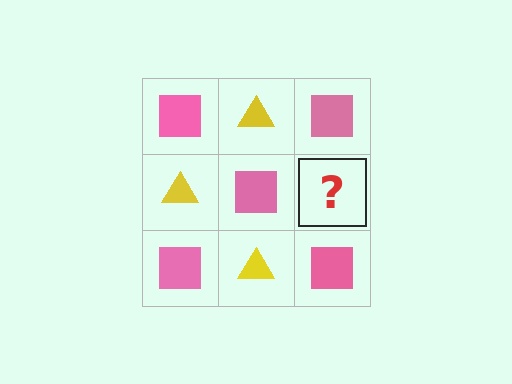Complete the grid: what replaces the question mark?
The question mark should be replaced with a yellow triangle.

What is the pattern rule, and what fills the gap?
The rule is that it alternates pink square and yellow triangle in a checkerboard pattern. The gap should be filled with a yellow triangle.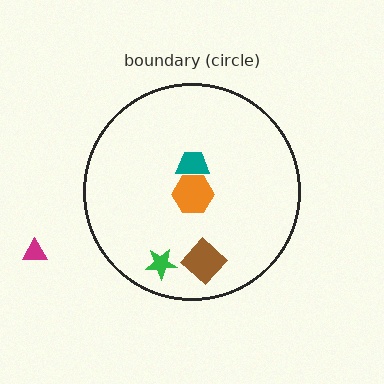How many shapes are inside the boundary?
4 inside, 1 outside.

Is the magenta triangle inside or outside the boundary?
Outside.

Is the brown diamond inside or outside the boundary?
Inside.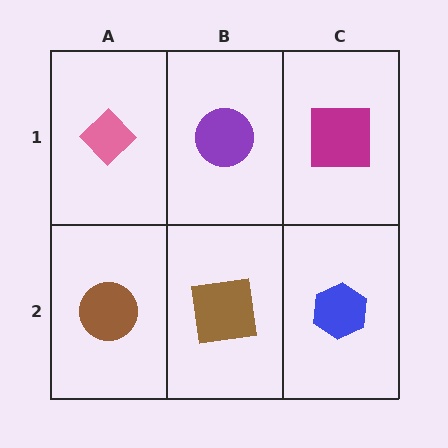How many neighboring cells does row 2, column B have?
3.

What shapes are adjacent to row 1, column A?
A brown circle (row 2, column A), a purple circle (row 1, column B).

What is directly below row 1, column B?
A brown square.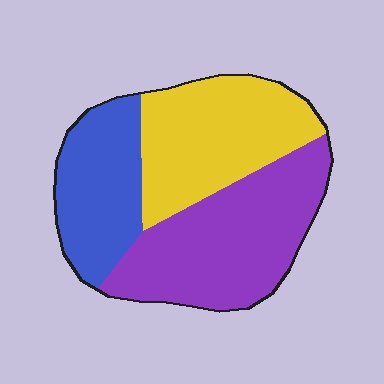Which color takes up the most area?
Purple, at roughly 40%.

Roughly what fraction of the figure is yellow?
Yellow covers 34% of the figure.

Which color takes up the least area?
Blue, at roughly 25%.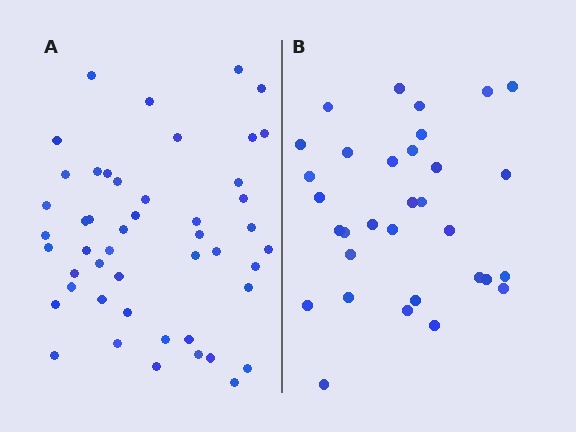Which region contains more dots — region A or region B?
Region A (the left region) has more dots.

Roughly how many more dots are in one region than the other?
Region A has approximately 15 more dots than region B.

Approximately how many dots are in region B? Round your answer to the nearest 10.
About 30 dots. (The exact count is 32, which rounds to 30.)